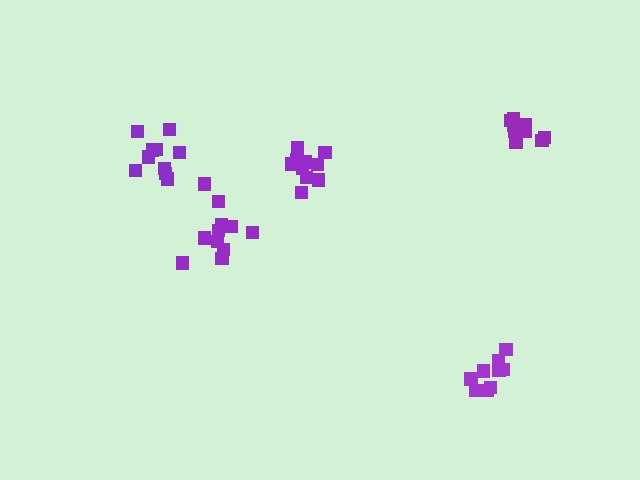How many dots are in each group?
Group 1: 11 dots, Group 2: 10 dots, Group 3: 9 dots, Group 4: 10 dots, Group 5: 9 dots (49 total).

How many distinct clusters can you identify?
There are 5 distinct clusters.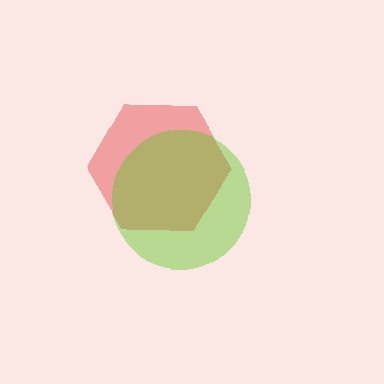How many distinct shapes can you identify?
There are 2 distinct shapes: a red hexagon, a lime circle.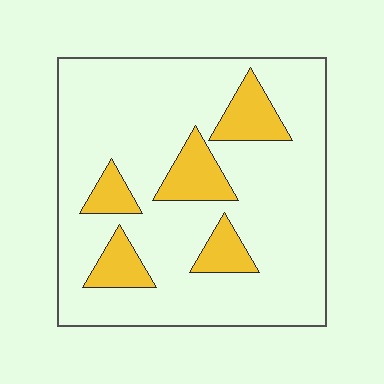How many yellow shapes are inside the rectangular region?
5.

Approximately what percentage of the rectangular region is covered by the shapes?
Approximately 20%.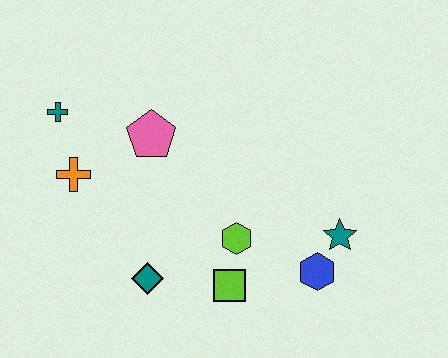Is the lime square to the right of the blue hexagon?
No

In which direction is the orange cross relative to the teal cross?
The orange cross is below the teal cross.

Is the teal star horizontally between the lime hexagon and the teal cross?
No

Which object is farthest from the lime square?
The teal cross is farthest from the lime square.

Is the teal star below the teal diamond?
No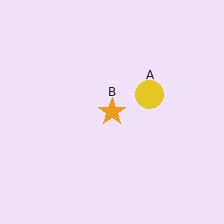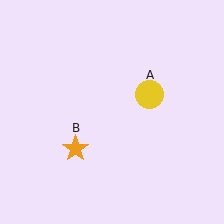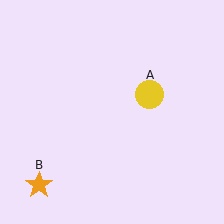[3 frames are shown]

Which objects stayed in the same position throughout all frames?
Yellow circle (object A) remained stationary.